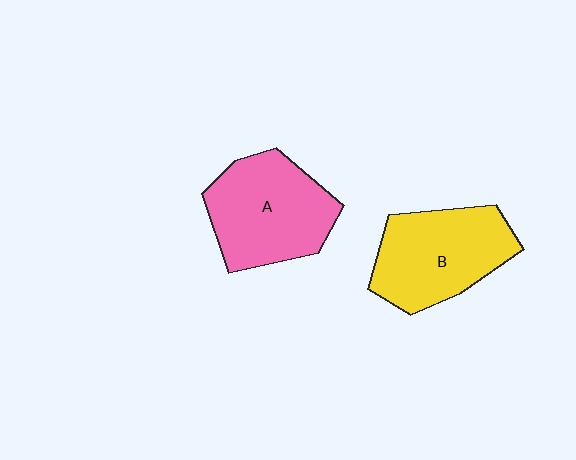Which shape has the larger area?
Shape A (pink).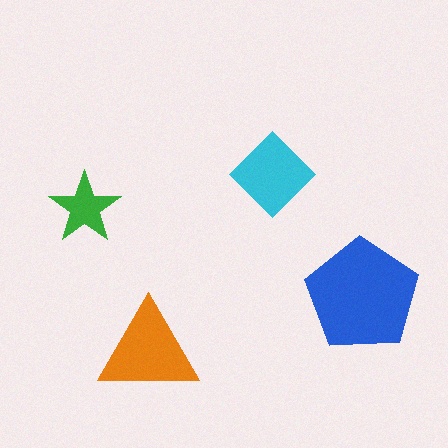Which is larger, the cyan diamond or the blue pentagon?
The blue pentagon.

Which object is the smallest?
The green star.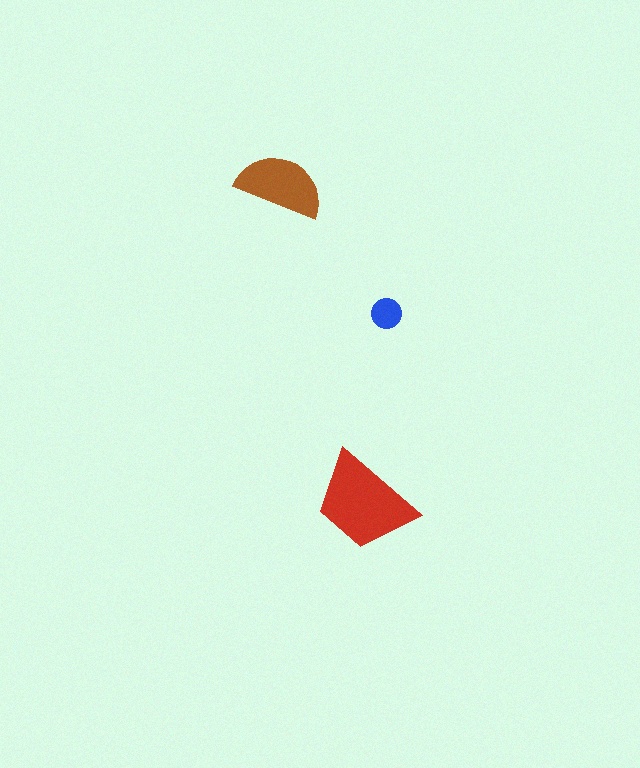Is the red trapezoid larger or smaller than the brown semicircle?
Larger.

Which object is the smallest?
The blue circle.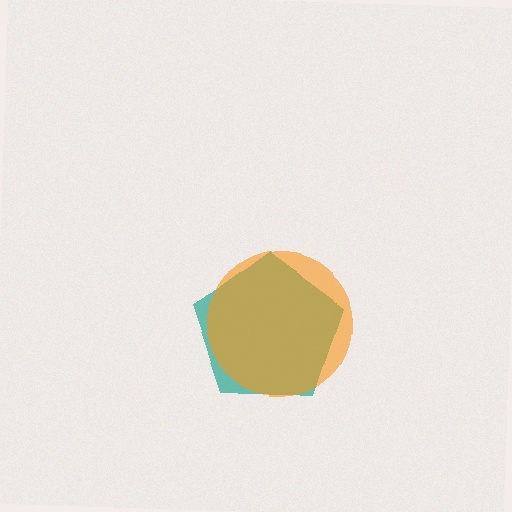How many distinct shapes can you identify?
There are 2 distinct shapes: a teal pentagon, an orange circle.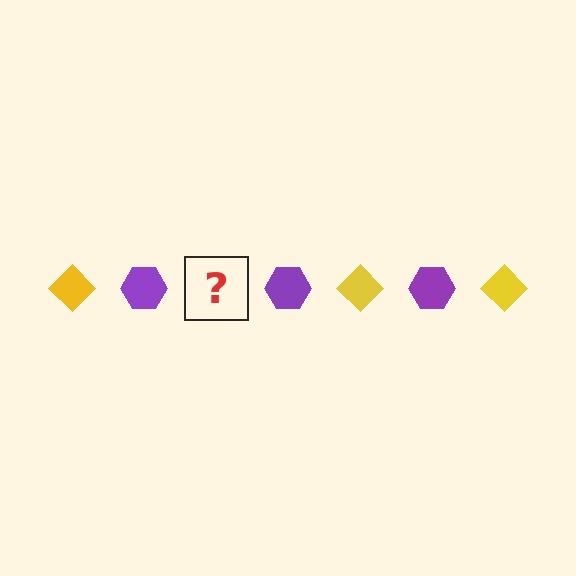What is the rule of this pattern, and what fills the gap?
The rule is that the pattern alternates between yellow diamond and purple hexagon. The gap should be filled with a yellow diamond.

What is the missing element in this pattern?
The missing element is a yellow diamond.